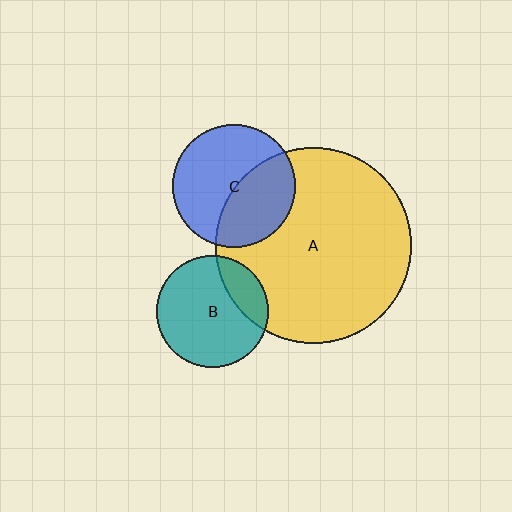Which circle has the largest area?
Circle A (yellow).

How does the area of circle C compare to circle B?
Approximately 1.2 times.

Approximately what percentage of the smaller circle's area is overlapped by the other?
Approximately 20%.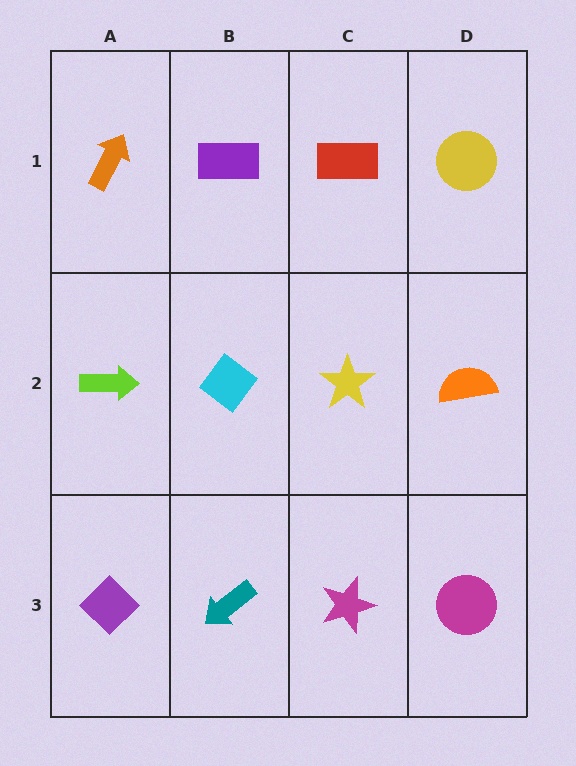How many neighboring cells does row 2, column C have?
4.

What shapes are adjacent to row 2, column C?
A red rectangle (row 1, column C), a magenta star (row 3, column C), a cyan diamond (row 2, column B), an orange semicircle (row 2, column D).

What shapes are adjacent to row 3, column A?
A lime arrow (row 2, column A), a teal arrow (row 3, column B).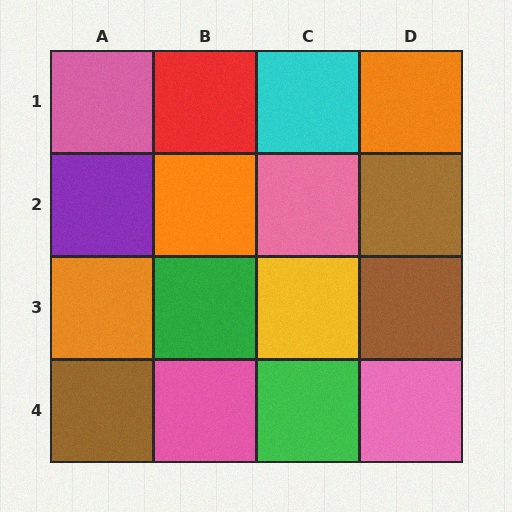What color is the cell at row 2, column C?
Pink.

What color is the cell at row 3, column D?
Brown.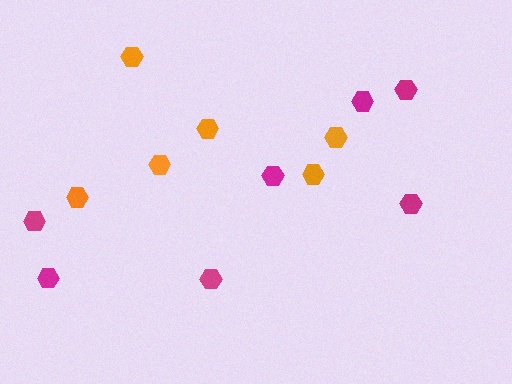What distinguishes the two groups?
There are 2 groups: one group of orange hexagons (6) and one group of magenta hexagons (7).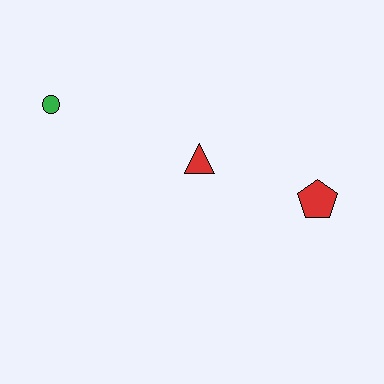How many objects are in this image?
There are 3 objects.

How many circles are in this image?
There is 1 circle.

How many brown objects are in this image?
There are no brown objects.